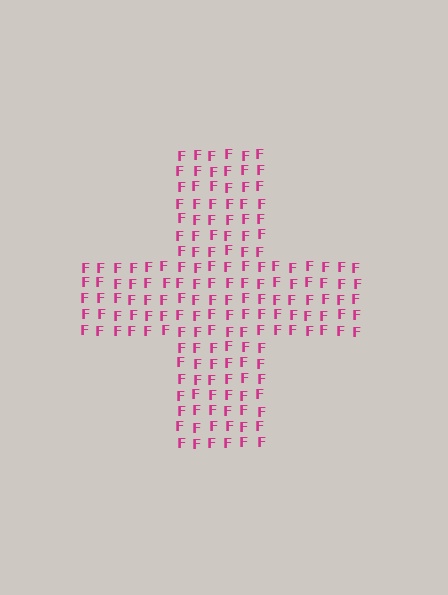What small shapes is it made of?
It is made of small letter F's.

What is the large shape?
The large shape is a cross.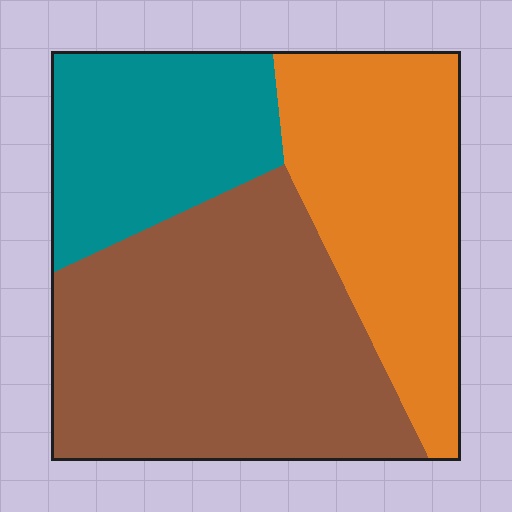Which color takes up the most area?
Brown, at roughly 45%.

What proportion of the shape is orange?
Orange covers around 30% of the shape.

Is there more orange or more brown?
Brown.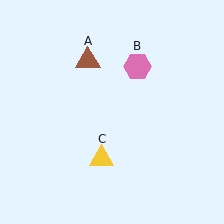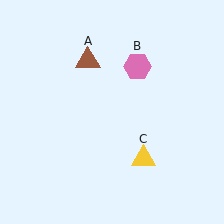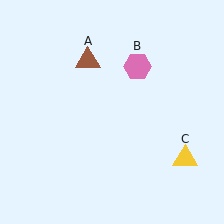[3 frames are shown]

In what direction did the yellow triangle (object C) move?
The yellow triangle (object C) moved right.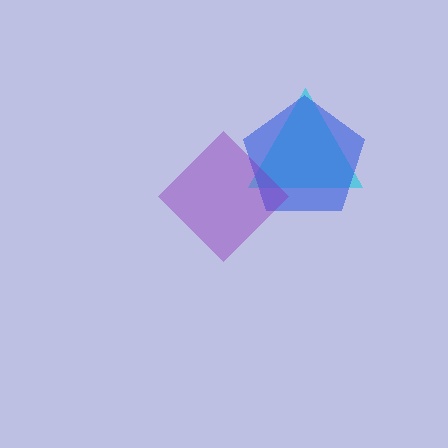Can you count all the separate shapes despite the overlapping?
Yes, there are 3 separate shapes.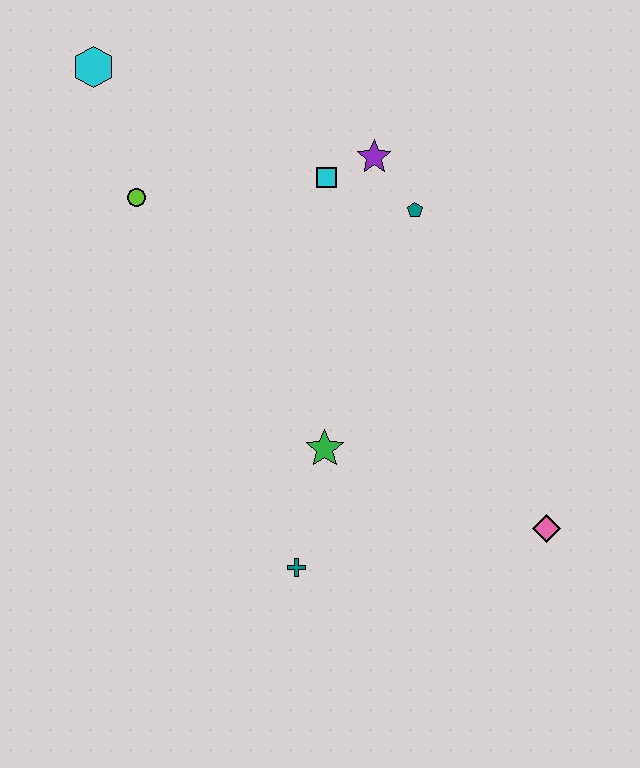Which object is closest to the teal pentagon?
The purple star is closest to the teal pentagon.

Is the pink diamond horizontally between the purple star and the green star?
No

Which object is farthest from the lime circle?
The pink diamond is farthest from the lime circle.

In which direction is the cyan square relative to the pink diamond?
The cyan square is above the pink diamond.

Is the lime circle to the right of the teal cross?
No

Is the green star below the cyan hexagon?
Yes